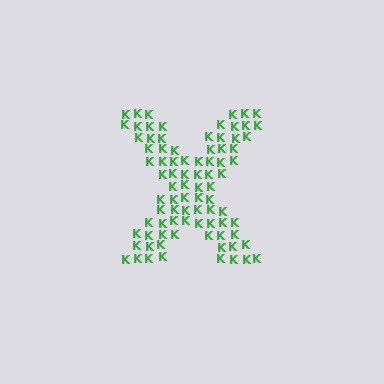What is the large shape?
The large shape is the letter X.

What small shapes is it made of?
It is made of small letter K's.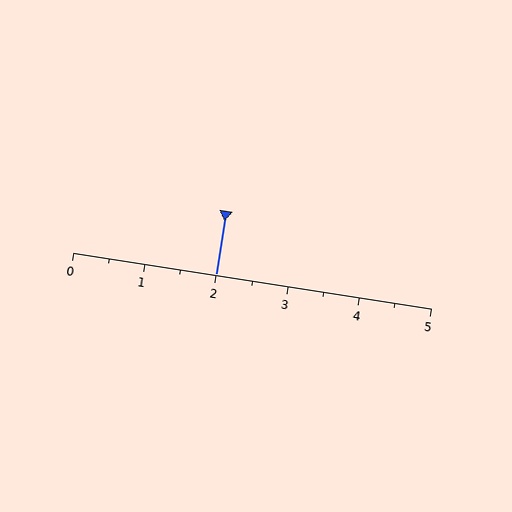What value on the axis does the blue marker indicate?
The marker indicates approximately 2.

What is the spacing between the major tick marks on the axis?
The major ticks are spaced 1 apart.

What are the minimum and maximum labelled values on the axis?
The axis runs from 0 to 5.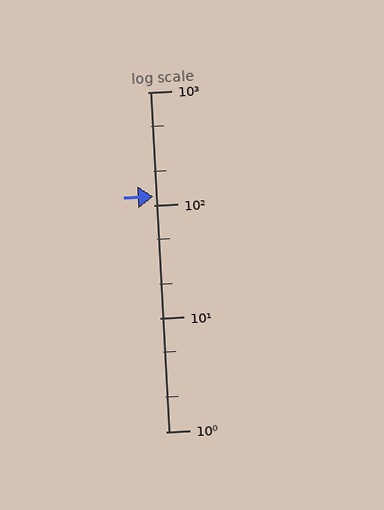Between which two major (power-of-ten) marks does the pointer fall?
The pointer is between 100 and 1000.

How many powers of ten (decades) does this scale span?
The scale spans 3 decades, from 1 to 1000.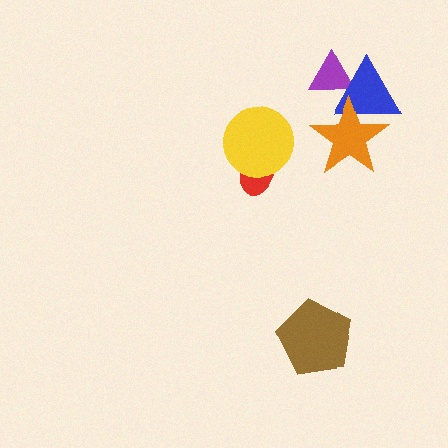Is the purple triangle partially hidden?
Yes, it is partially covered by another shape.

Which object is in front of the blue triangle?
The orange star is in front of the blue triangle.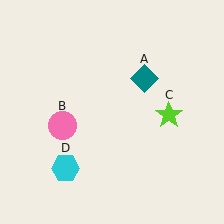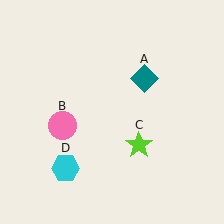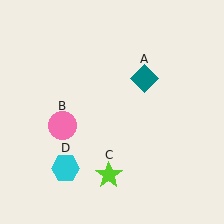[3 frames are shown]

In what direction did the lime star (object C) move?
The lime star (object C) moved down and to the left.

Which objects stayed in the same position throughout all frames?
Teal diamond (object A) and pink circle (object B) and cyan hexagon (object D) remained stationary.